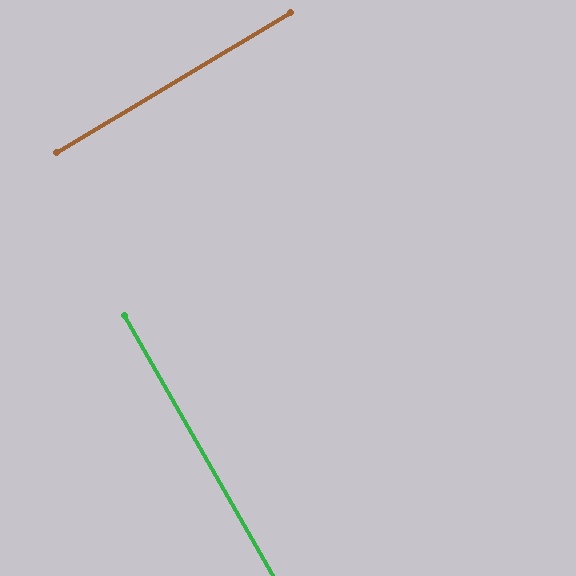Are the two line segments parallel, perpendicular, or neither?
Perpendicular — they meet at approximately 89°.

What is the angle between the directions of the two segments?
Approximately 89 degrees.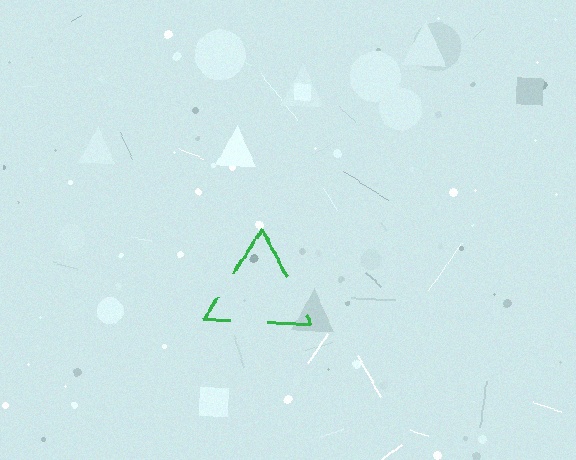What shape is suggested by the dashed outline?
The dashed outline suggests a triangle.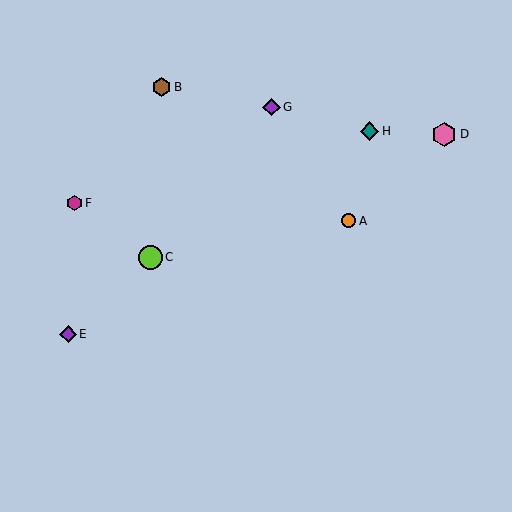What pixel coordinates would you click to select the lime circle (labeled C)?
Click at (150, 257) to select the lime circle C.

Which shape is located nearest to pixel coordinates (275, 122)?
The purple diamond (labeled G) at (272, 107) is nearest to that location.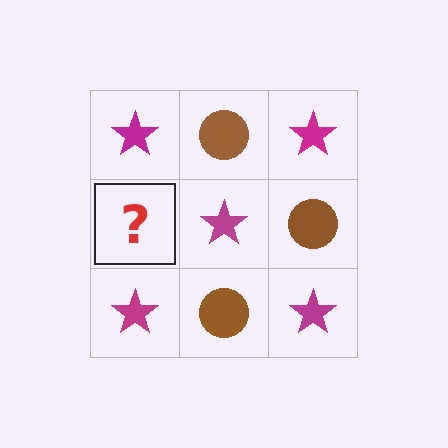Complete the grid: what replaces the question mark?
The question mark should be replaced with a brown circle.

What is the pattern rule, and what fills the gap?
The rule is that it alternates magenta star and brown circle in a checkerboard pattern. The gap should be filled with a brown circle.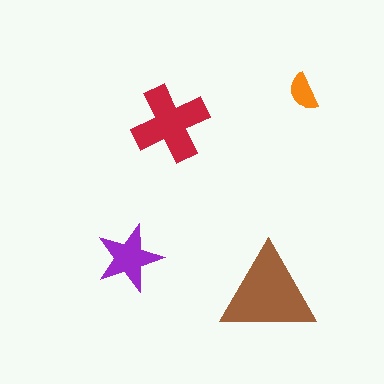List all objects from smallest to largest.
The orange semicircle, the purple star, the red cross, the brown triangle.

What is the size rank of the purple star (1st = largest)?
3rd.